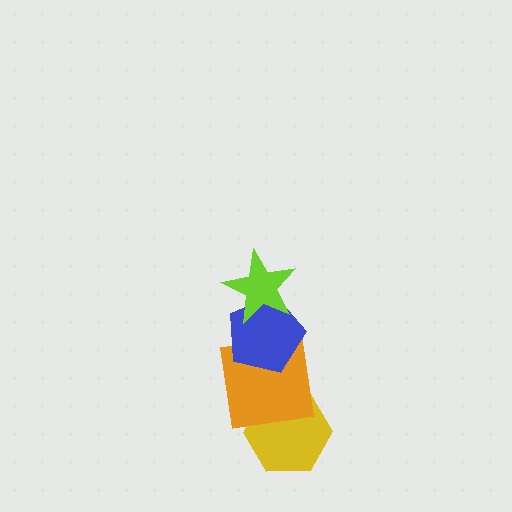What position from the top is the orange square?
The orange square is 3rd from the top.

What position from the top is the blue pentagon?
The blue pentagon is 2nd from the top.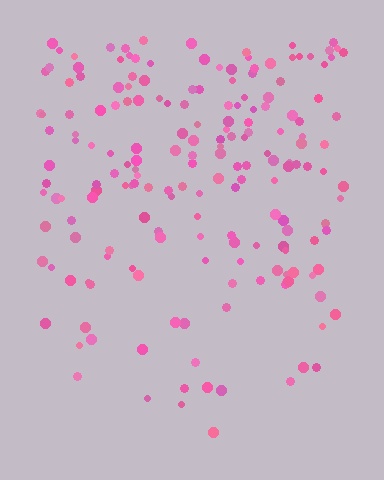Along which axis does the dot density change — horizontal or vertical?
Vertical.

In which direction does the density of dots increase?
From bottom to top, with the top side densest.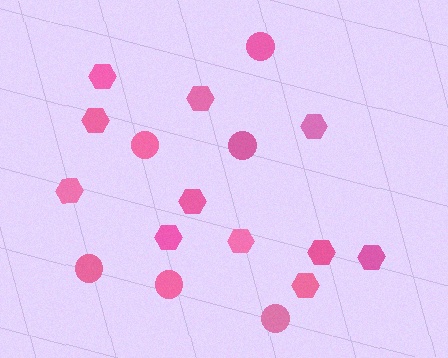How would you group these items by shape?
There are 2 groups: one group of circles (6) and one group of hexagons (11).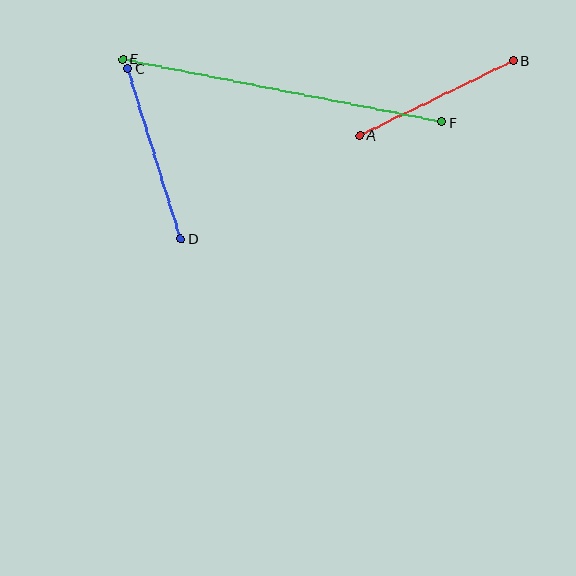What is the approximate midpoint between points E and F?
The midpoint is at approximately (282, 91) pixels.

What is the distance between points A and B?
The distance is approximately 170 pixels.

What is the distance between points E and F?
The distance is approximately 325 pixels.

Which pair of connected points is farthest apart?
Points E and F are farthest apart.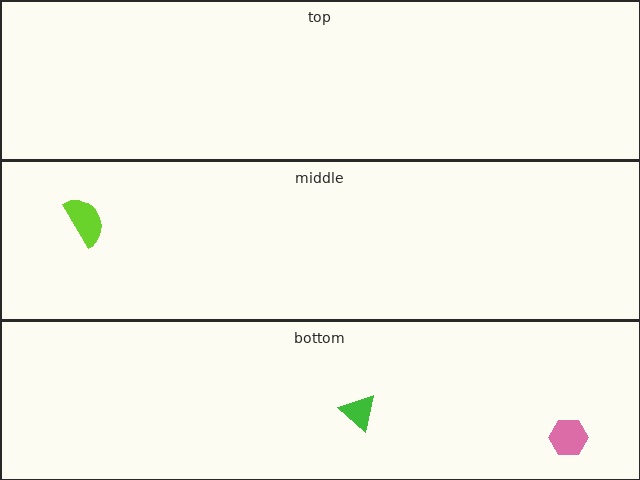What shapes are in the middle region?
The lime semicircle.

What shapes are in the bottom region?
The pink hexagon, the green triangle.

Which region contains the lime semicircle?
The middle region.